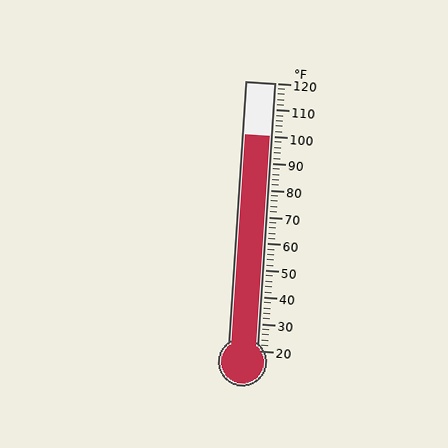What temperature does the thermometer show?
The thermometer shows approximately 100°F.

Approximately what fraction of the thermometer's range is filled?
The thermometer is filled to approximately 80% of its range.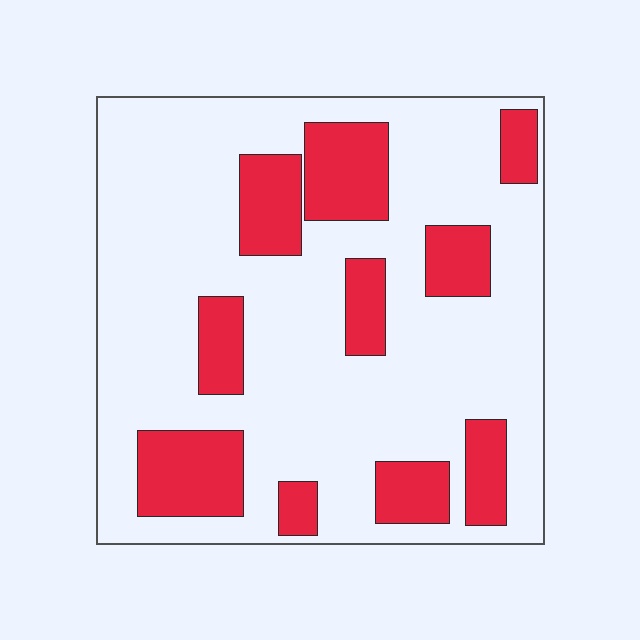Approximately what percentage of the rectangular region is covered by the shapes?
Approximately 25%.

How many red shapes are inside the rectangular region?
10.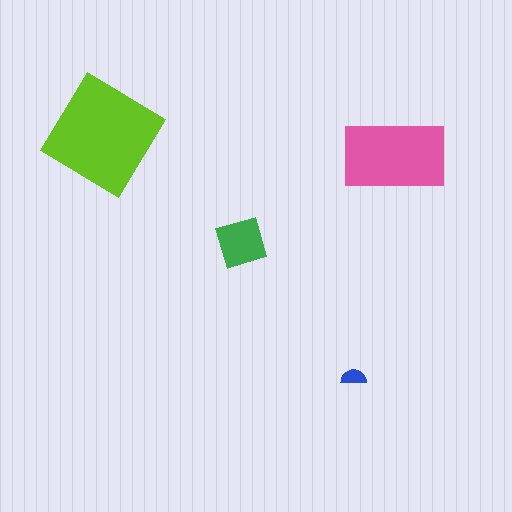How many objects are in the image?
There are 4 objects in the image.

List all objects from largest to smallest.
The lime diamond, the pink rectangle, the green square, the blue semicircle.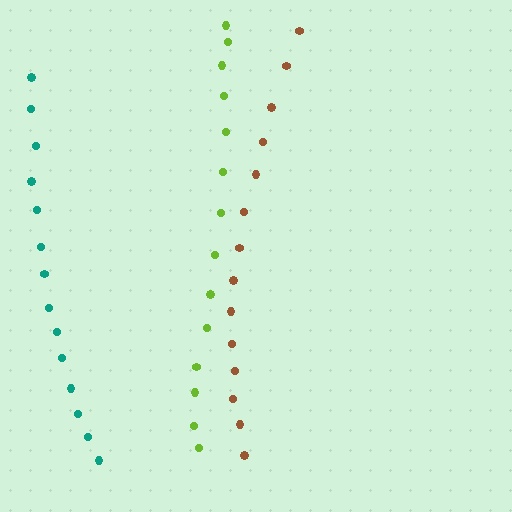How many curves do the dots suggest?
There are 3 distinct paths.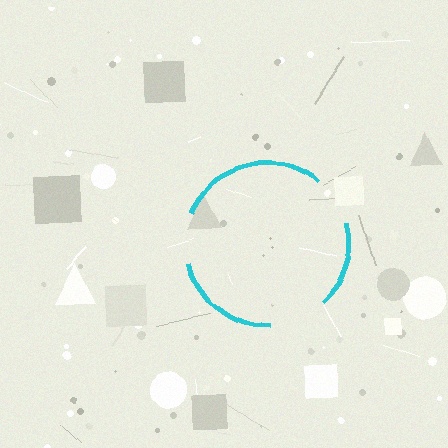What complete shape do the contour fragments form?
The contour fragments form a circle.